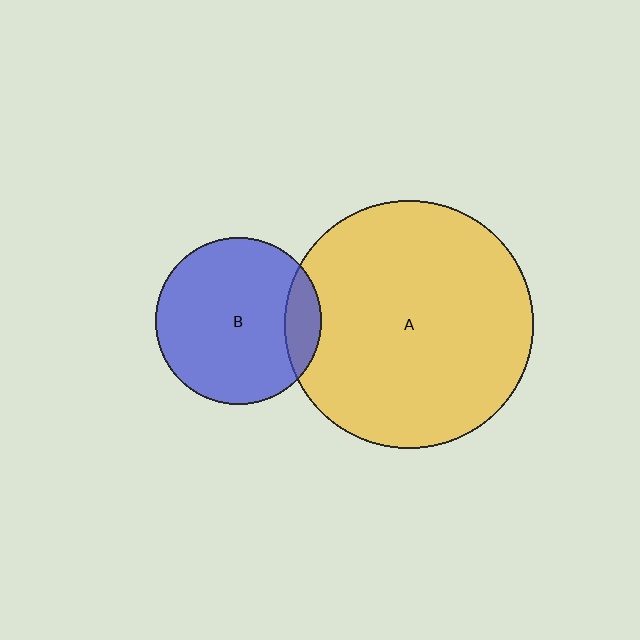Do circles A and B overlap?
Yes.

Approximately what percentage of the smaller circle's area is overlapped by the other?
Approximately 15%.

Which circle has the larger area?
Circle A (yellow).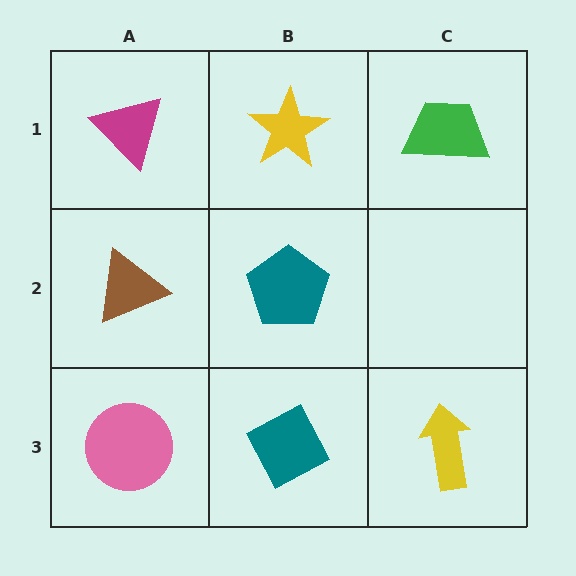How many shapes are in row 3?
3 shapes.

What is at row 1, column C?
A green trapezoid.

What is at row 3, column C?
A yellow arrow.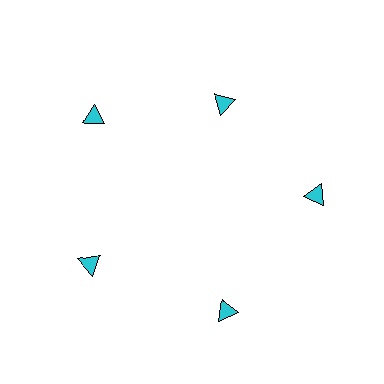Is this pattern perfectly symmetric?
No. The 5 cyan triangles are arranged in a ring, but one element near the 1 o'clock position is pulled inward toward the center, breaking the 5-fold rotational symmetry.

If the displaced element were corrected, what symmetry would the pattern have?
It would have 5-fold rotational symmetry — the pattern would map onto itself every 72 degrees.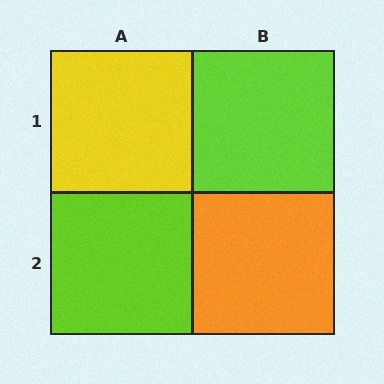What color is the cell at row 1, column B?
Lime.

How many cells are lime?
2 cells are lime.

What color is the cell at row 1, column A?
Yellow.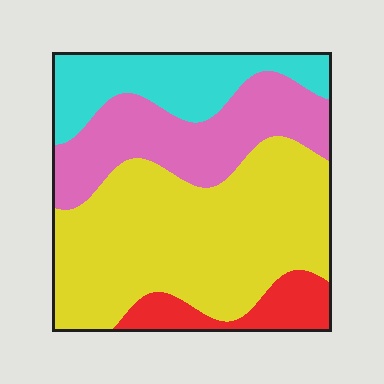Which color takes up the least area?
Red, at roughly 10%.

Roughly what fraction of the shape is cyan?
Cyan covers about 20% of the shape.